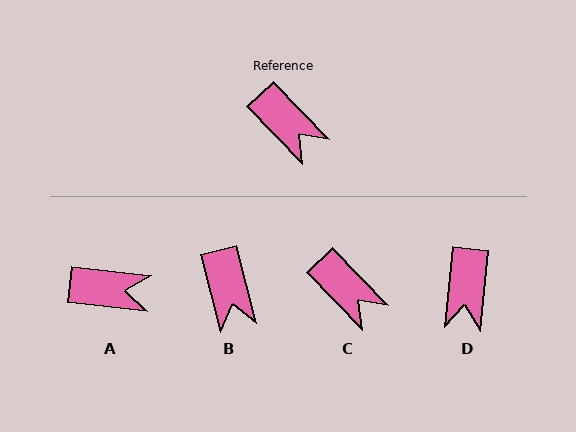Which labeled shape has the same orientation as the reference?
C.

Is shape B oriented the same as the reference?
No, it is off by about 30 degrees.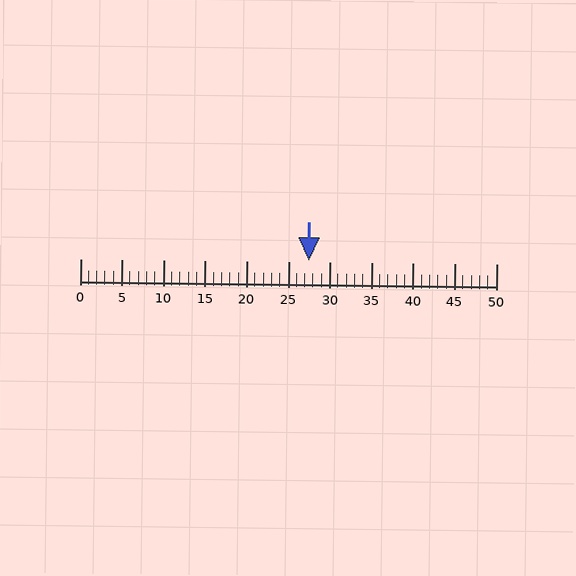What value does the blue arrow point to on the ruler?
The blue arrow points to approximately 28.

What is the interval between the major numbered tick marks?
The major tick marks are spaced 5 units apart.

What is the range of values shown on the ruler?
The ruler shows values from 0 to 50.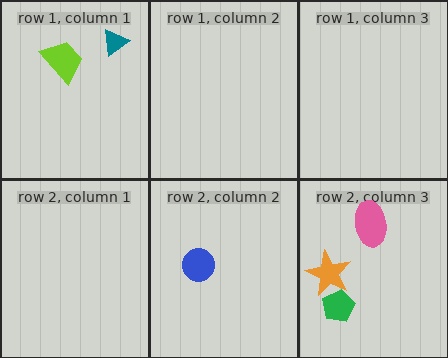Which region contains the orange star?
The row 2, column 3 region.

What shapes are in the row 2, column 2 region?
The blue circle.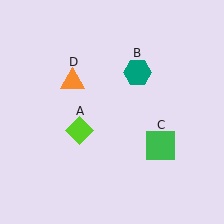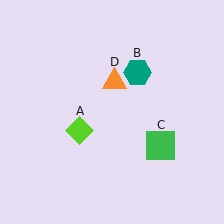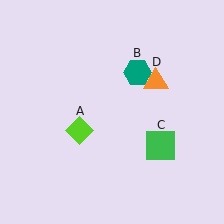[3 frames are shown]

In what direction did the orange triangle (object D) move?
The orange triangle (object D) moved right.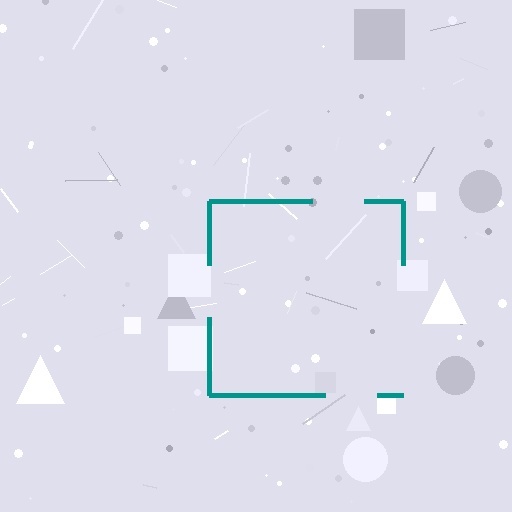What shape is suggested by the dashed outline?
The dashed outline suggests a square.